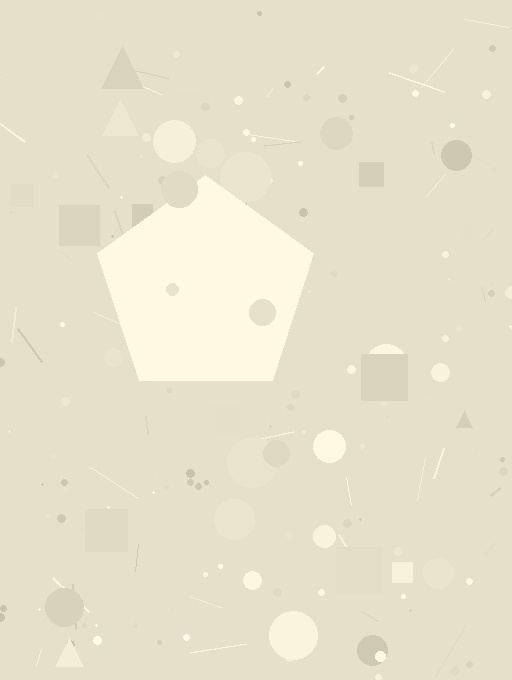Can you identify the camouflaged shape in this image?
The camouflaged shape is a pentagon.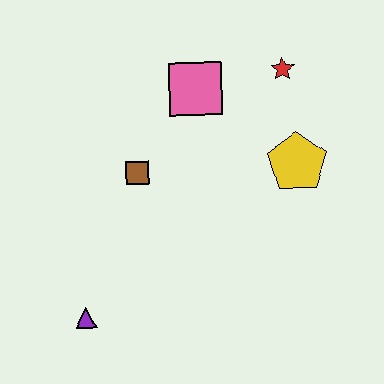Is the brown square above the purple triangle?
Yes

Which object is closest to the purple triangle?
The brown square is closest to the purple triangle.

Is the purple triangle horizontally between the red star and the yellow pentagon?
No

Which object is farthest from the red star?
The purple triangle is farthest from the red star.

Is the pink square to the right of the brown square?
Yes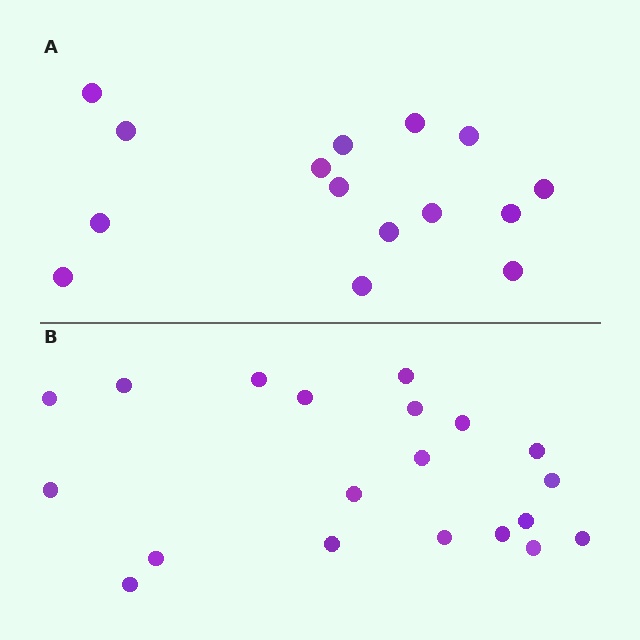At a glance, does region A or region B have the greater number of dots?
Region B (the bottom region) has more dots.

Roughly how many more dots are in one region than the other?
Region B has about 5 more dots than region A.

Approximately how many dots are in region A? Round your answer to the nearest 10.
About 20 dots. (The exact count is 15, which rounds to 20.)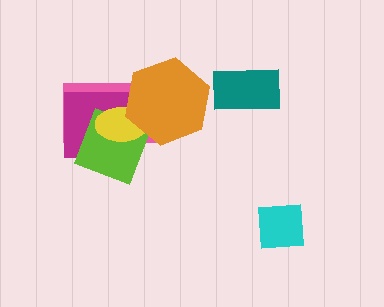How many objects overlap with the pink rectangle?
4 objects overlap with the pink rectangle.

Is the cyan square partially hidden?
No, no other shape covers it.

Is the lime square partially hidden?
Yes, it is partially covered by another shape.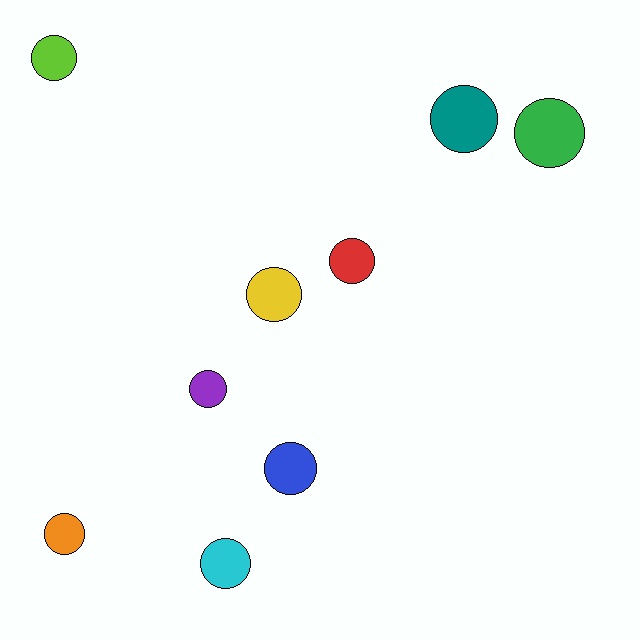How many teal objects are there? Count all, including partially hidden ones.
There is 1 teal object.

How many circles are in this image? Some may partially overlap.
There are 9 circles.